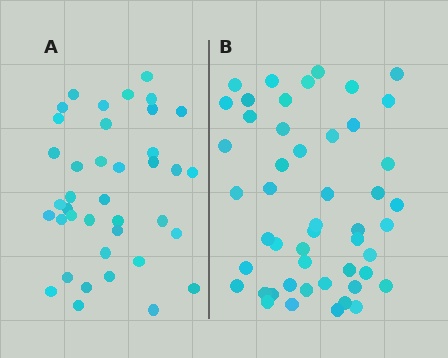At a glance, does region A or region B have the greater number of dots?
Region B (the right region) has more dots.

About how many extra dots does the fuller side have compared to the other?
Region B has roughly 10 or so more dots than region A.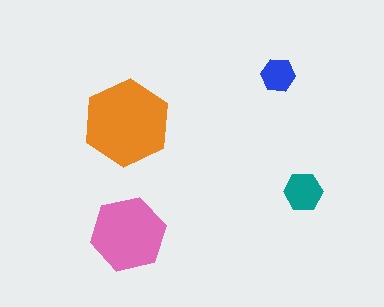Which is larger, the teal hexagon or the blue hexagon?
The teal one.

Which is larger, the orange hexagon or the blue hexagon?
The orange one.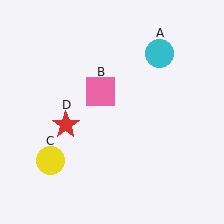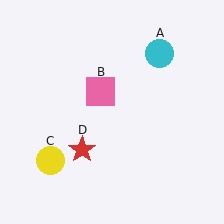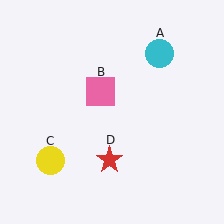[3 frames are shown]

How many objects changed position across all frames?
1 object changed position: red star (object D).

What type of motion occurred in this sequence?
The red star (object D) rotated counterclockwise around the center of the scene.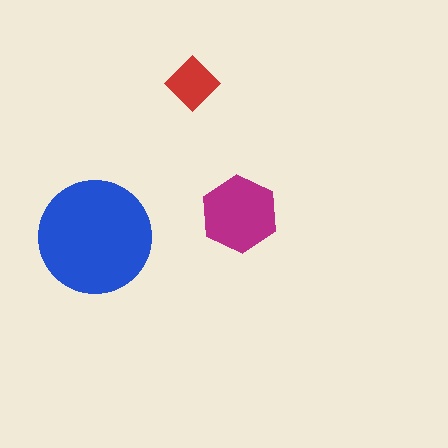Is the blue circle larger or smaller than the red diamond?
Larger.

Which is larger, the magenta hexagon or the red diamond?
The magenta hexagon.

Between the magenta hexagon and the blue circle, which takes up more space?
The blue circle.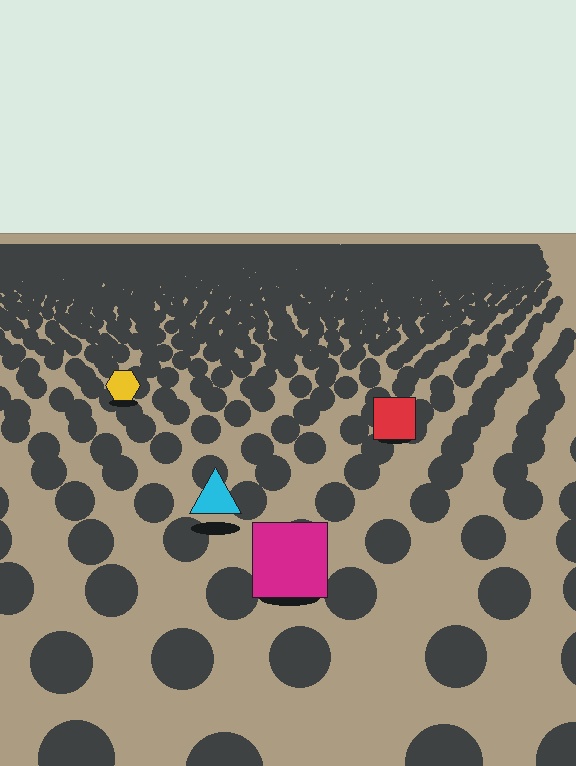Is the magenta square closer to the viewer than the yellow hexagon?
Yes. The magenta square is closer — you can tell from the texture gradient: the ground texture is coarser near it.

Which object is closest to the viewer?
The magenta square is closest. The texture marks near it are larger and more spread out.